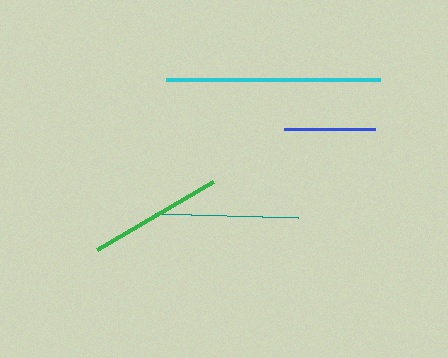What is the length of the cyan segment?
The cyan segment is approximately 214 pixels long.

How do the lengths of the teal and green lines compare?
The teal and green lines are approximately the same length.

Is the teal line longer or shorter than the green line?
The teal line is longer than the green line.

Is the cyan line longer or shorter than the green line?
The cyan line is longer than the green line.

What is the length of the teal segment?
The teal segment is approximately 143 pixels long.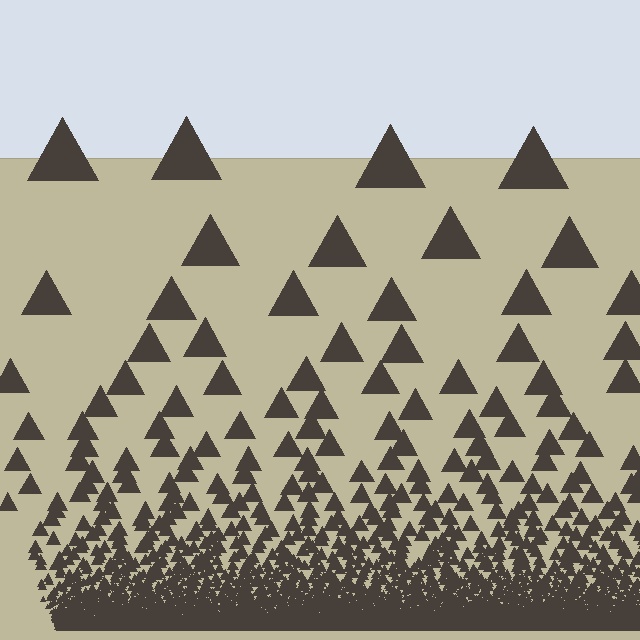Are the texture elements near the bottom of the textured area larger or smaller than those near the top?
Smaller. The gradient is inverted — elements near the bottom are smaller and denser.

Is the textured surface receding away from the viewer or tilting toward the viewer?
The surface appears to tilt toward the viewer. Texture elements get larger and sparser toward the top.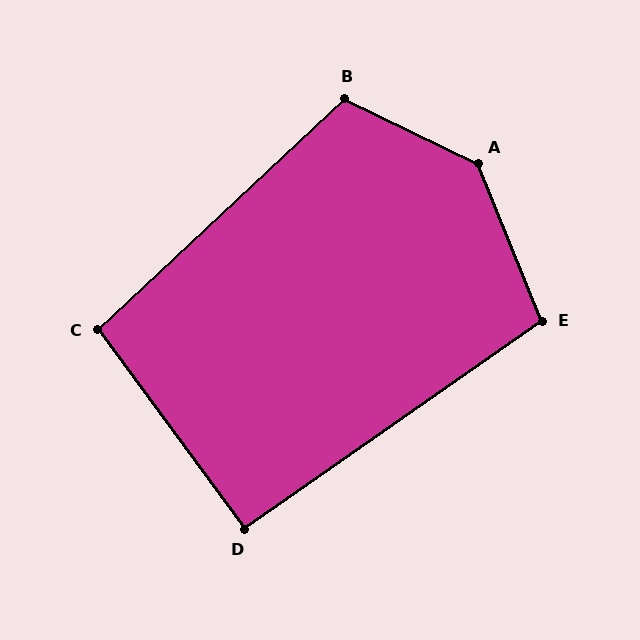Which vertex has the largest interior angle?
A, at approximately 138 degrees.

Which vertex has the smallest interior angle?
D, at approximately 91 degrees.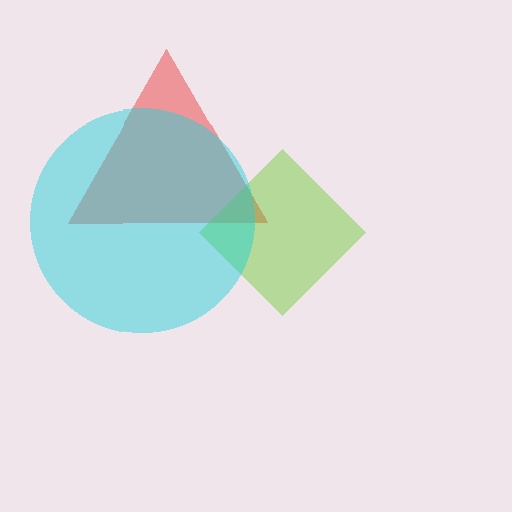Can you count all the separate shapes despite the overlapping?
Yes, there are 3 separate shapes.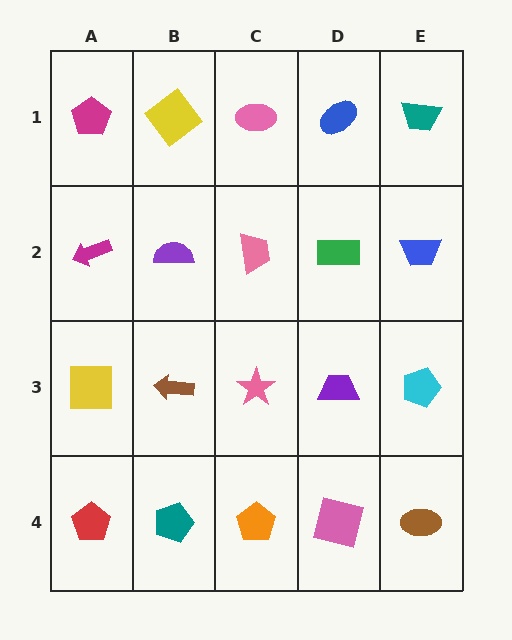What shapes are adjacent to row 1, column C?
A pink trapezoid (row 2, column C), a yellow diamond (row 1, column B), a blue ellipse (row 1, column D).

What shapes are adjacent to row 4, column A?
A yellow square (row 3, column A), a teal pentagon (row 4, column B).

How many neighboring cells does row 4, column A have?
2.